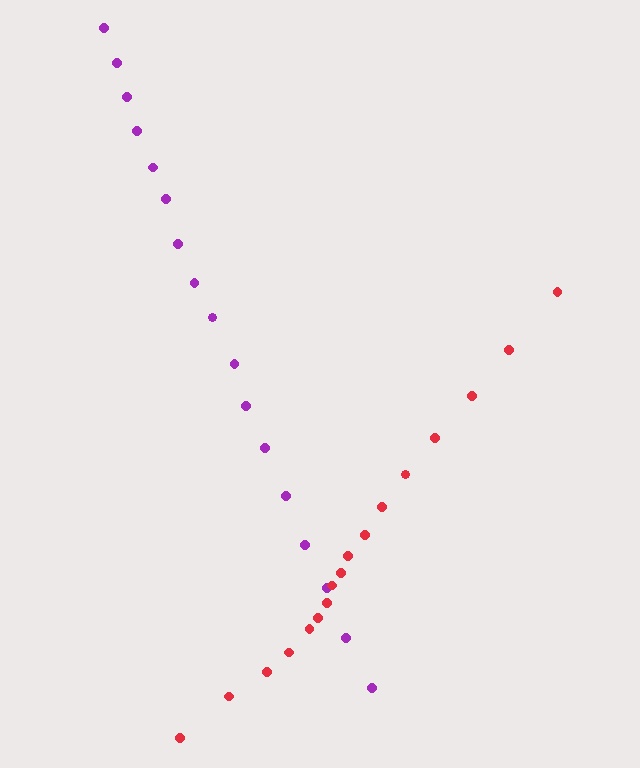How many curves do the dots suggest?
There are 2 distinct paths.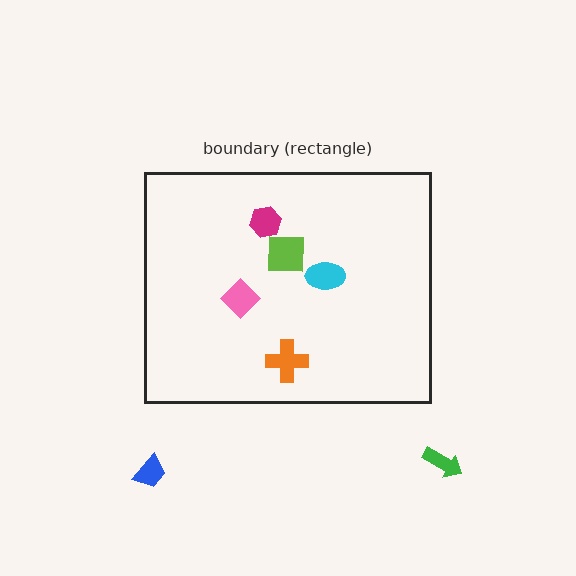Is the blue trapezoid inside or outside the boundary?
Outside.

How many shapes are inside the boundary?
5 inside, 2 outside.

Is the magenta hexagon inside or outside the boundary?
Inside.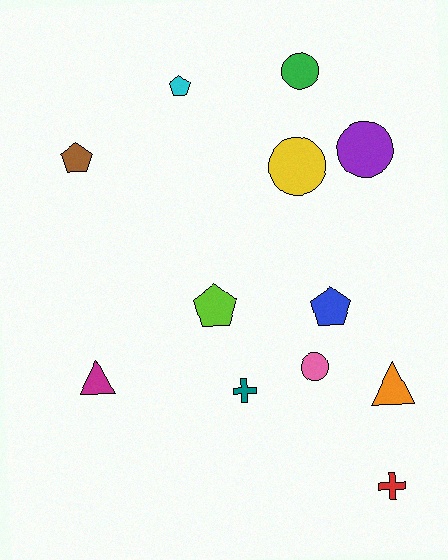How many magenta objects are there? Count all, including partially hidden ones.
There is 1 magenta object.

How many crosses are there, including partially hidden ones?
There are 2 crosses.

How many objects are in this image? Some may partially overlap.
There are 12 objects.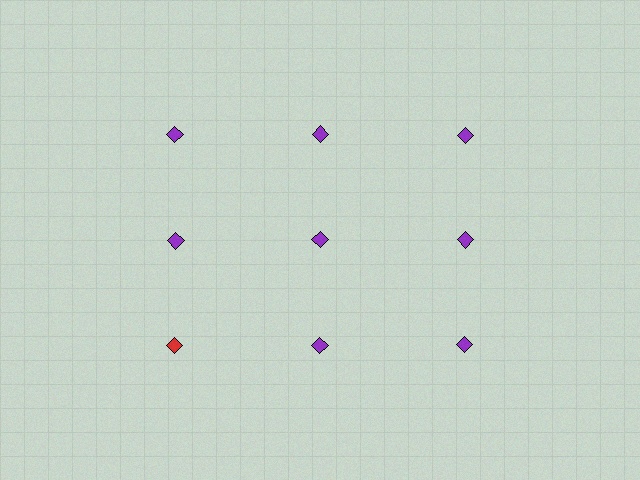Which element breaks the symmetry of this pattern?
The red diamond in the third row, leftmost column breaks the symmetry. All other shapes are purple diamonds.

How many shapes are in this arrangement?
There are 9 shapes arranged in a grid pattern.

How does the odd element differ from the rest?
It has a different color: red instead of purple.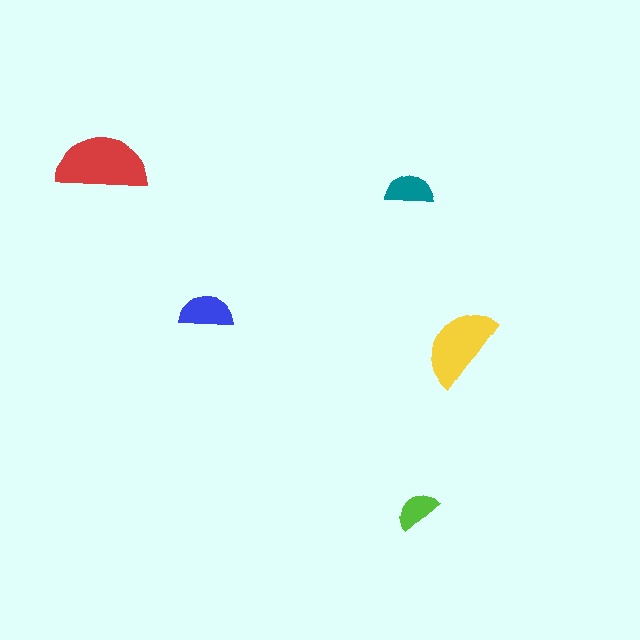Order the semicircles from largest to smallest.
the red one, the yellow one, the blue one, the teal one, the lime one.